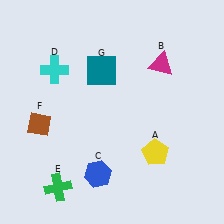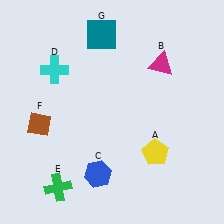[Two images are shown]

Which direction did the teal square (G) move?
The teal square (G) moved up.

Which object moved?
The teal square (G) moved up.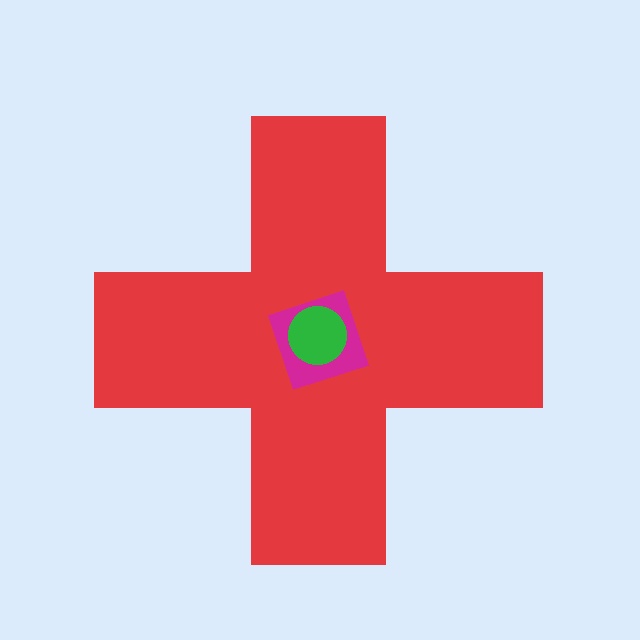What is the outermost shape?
The red cross.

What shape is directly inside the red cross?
The magenta diamond.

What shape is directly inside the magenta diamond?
The green circle.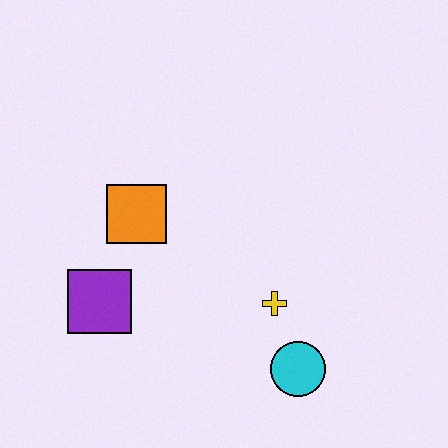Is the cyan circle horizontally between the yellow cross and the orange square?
No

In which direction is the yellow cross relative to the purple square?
The yellow cross is to the right of the purple square.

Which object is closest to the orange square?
The purple square is closest to the orange square.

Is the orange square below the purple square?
No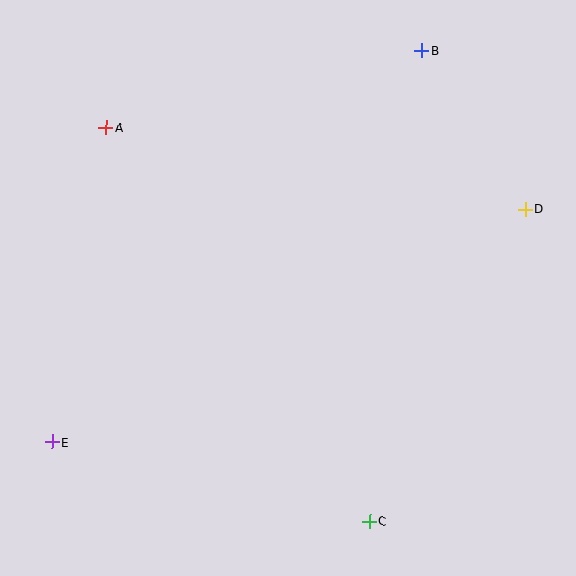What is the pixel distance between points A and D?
The distance between A and D is 427 pixels.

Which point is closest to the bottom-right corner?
Point C is closest to the bottom-right corner.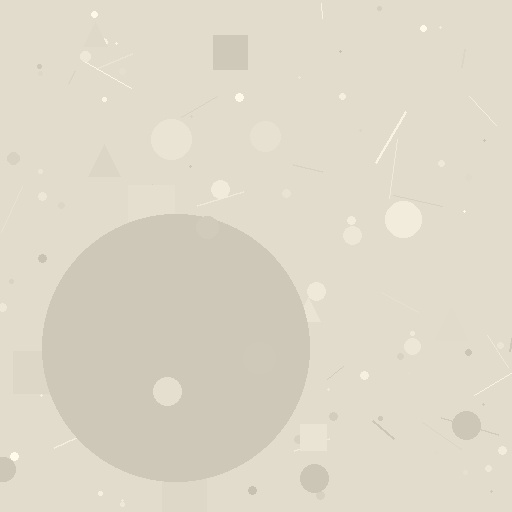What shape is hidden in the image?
A circle is hidden in the image.